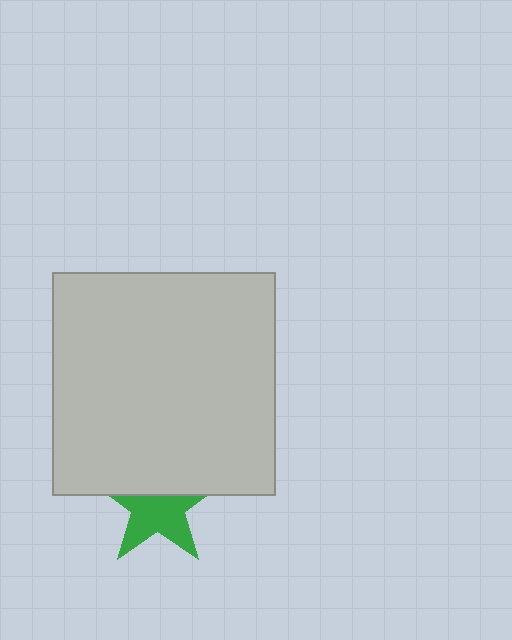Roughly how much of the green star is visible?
About half of it is visible (roughly 60%).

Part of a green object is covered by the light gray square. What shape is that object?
It is a star.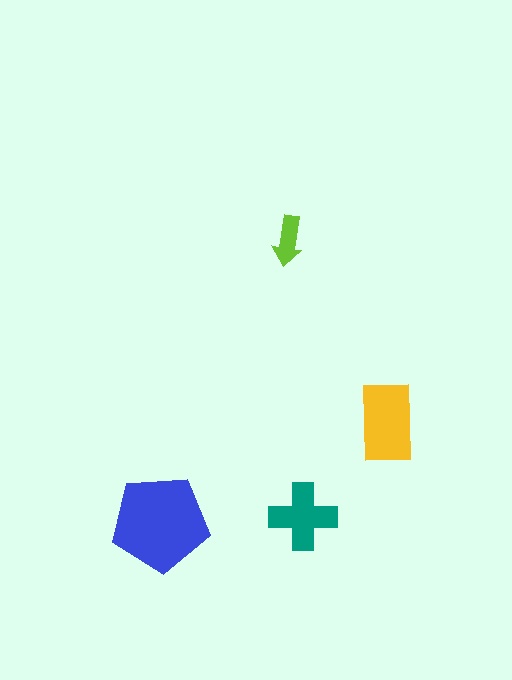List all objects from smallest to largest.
The lime arrow, the teal cross, the yellow rectangle, the blue pentagon.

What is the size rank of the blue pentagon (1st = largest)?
1st.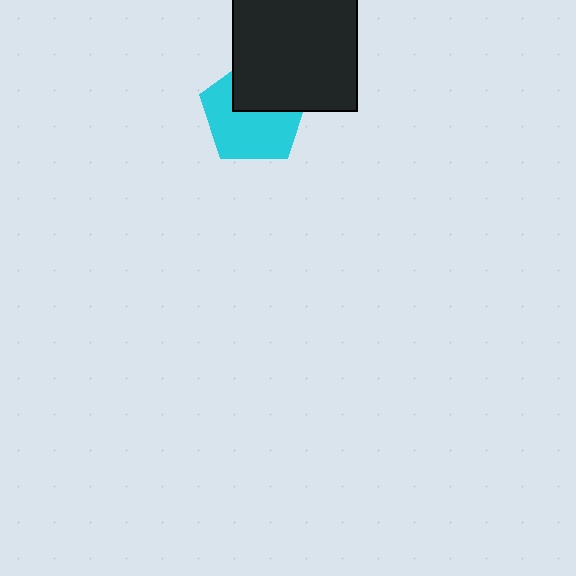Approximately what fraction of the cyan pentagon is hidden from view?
Roughly 38% of the cyan pentagon is hidden behind the black rectangle.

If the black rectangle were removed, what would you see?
You would see the complete cyan pentagon.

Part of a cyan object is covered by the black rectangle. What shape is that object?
It is a pentagon.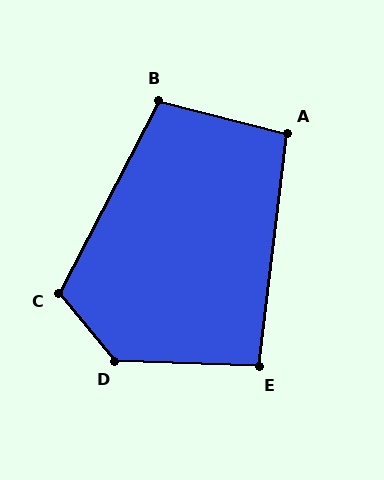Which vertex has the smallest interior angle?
E, at approximately 95 degrees.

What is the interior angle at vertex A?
Approximately 97 degrees (obtuse).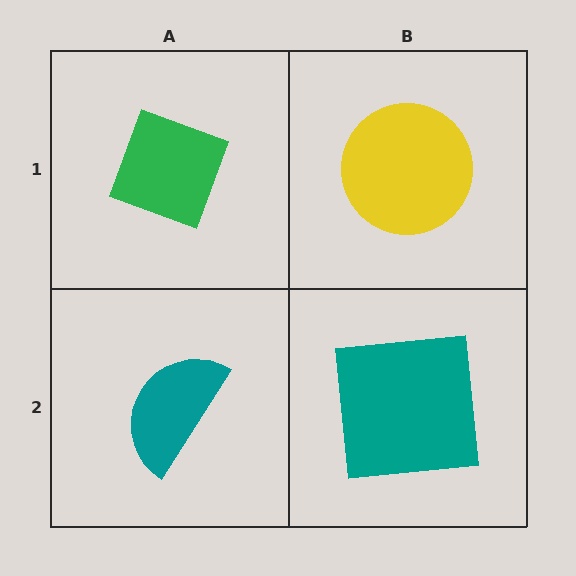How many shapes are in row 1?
2 shapes.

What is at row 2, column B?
A teal square.